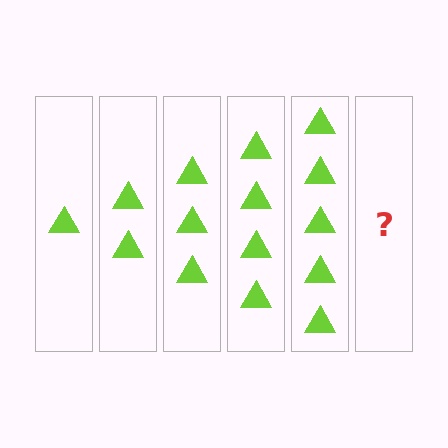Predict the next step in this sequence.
The next step is 6 triangles.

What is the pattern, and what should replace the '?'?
The pattern is that each step adds one more triangle. The '?' should be 6 triangles.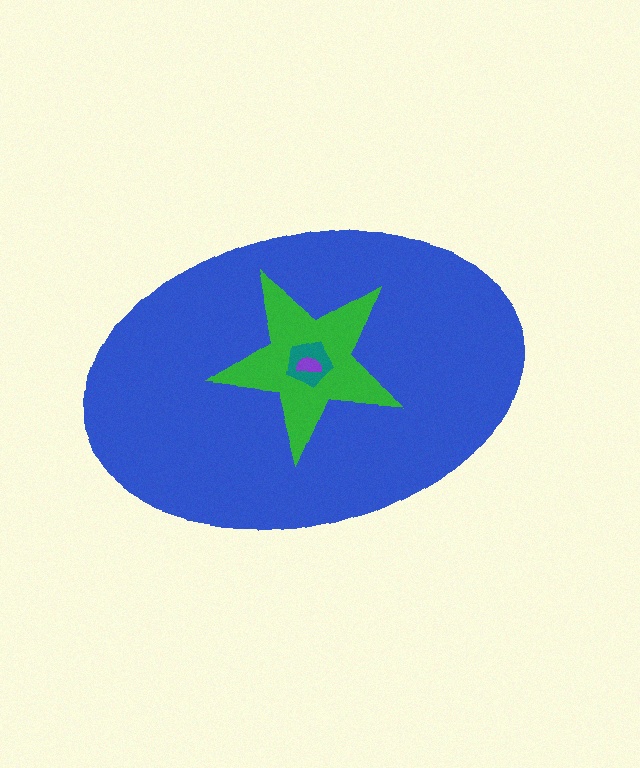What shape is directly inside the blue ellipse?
The green star.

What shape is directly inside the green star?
The teal pentagon.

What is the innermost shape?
The purple semicircle.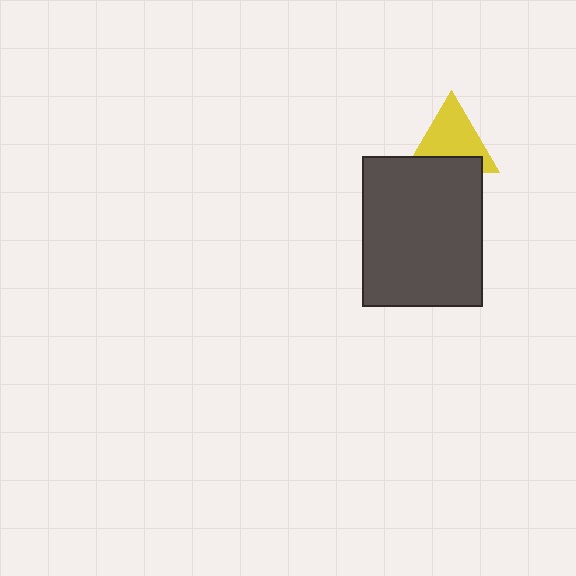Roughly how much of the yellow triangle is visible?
Most of it is visible (roughly 67%).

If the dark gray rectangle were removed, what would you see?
You would see the complete yellow triangle.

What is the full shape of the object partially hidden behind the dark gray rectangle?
The partially hidden object is a yellow triangle.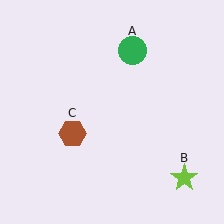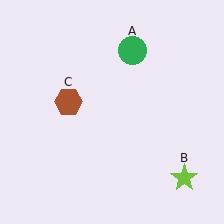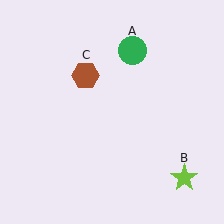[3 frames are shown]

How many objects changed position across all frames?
1 object changed position: brown hexagon (object C).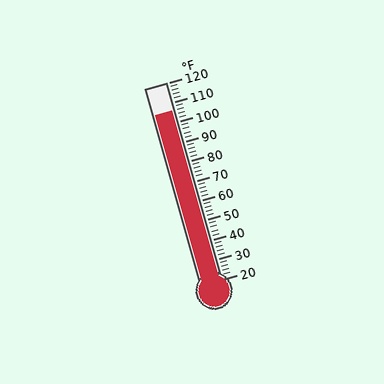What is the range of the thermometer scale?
The thermometer scale ranges from 20°F to 120°F.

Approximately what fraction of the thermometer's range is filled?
The thermometer is filled to approximately 85% of its range.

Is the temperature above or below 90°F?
The temperature is above 90°F.